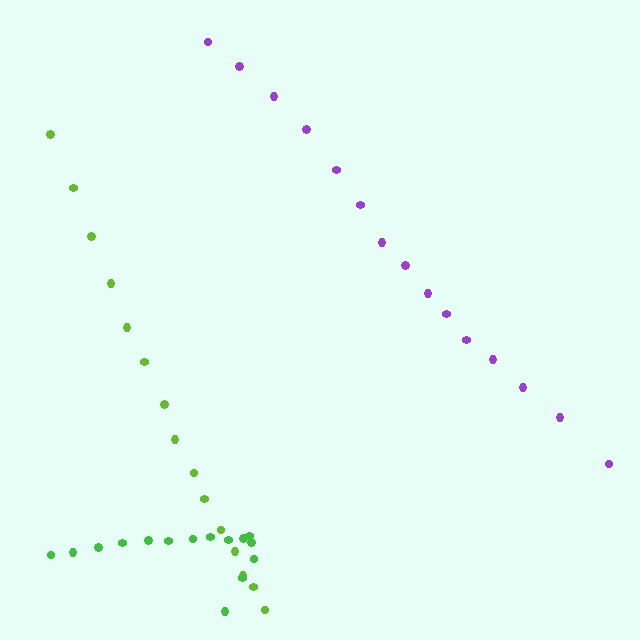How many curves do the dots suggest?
There are 3 distinct paths.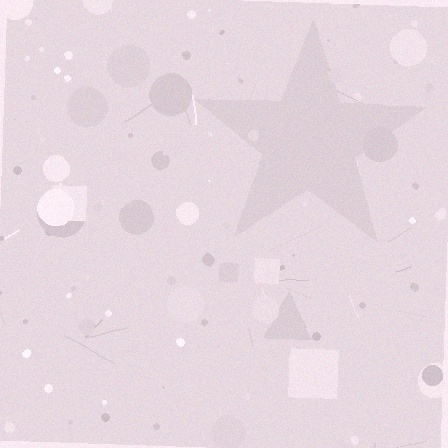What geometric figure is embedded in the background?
A star is embedded in the background.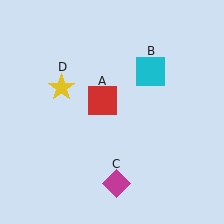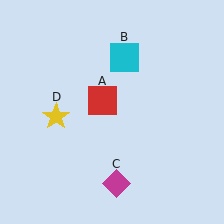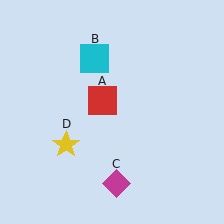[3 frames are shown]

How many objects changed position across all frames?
2 objects changed position: cyan square (object B), yellow star (object D).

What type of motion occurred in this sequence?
The cyan square (object B), yellow star (object D) rotated counterclockwise around the center of the scene.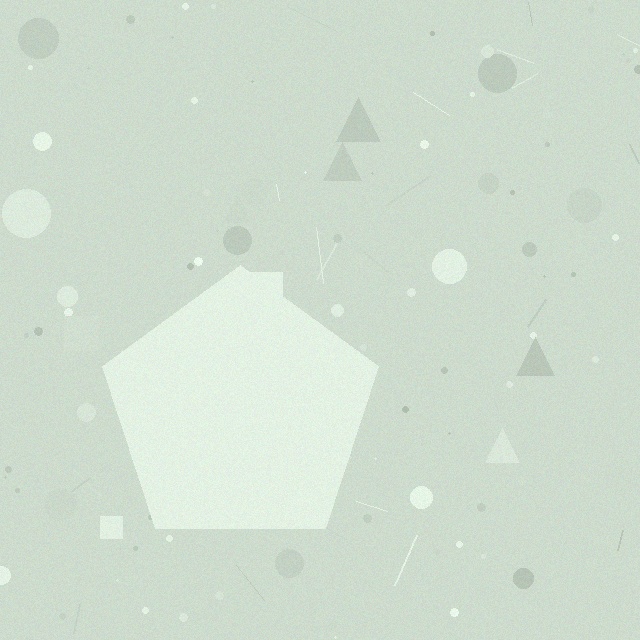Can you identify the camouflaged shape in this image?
The camouflaged shape is a pentagon.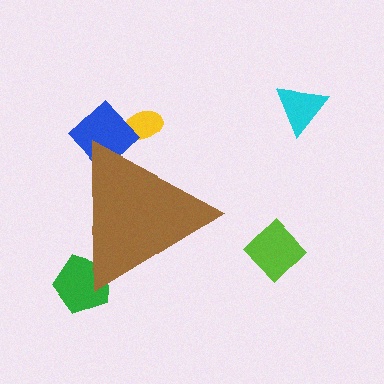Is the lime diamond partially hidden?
No, the lime diamond is fully visible.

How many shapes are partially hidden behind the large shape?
3 shapes are partially hidden.